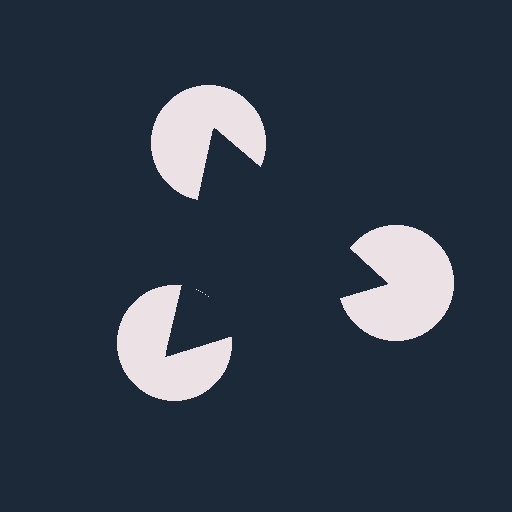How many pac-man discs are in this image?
There are 3 — one at each vertex of the illusory triangle.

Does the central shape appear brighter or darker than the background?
It typically appears slightly darker than the background, even though no actual brightness change is drawn.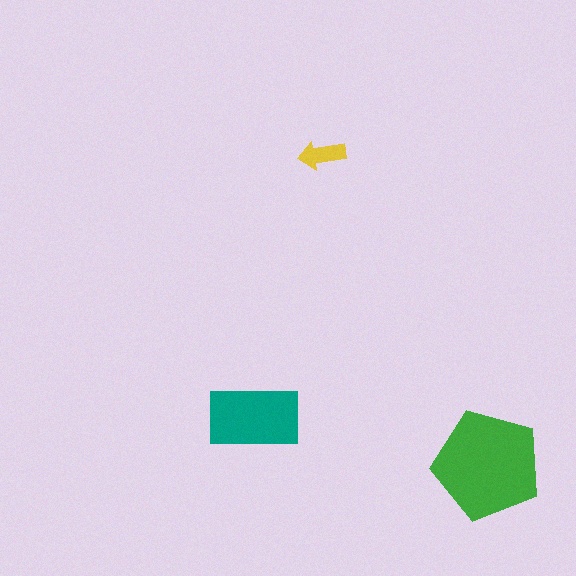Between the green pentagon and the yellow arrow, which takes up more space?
The green pentagon.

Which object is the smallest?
The yellow arrow.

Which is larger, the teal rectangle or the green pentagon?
The green pentagon.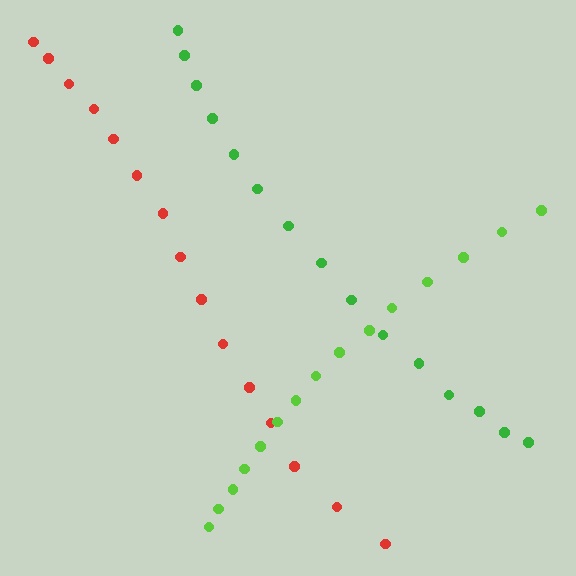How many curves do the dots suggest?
There are 3 distinct paths.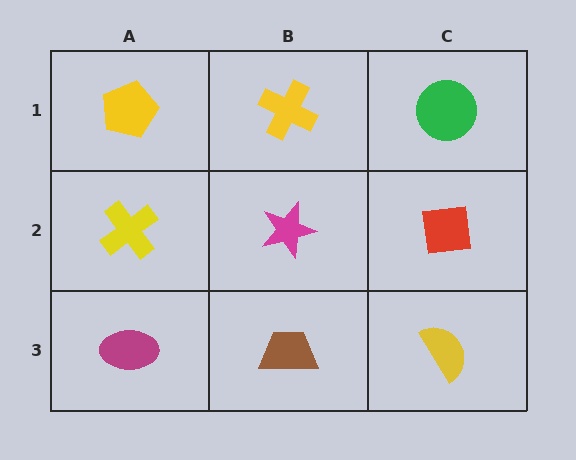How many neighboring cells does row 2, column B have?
4.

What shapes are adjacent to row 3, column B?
A magenta star (row 2, column B), a magenta ellipse (row 3, column A), a yellow semicircle (row 3, column C).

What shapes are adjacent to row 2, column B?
A yellow cross (row 1, column B), a brown trapezoid (row 3, column B), a yellow cross (row 2, column A), a red square (row 2, column C).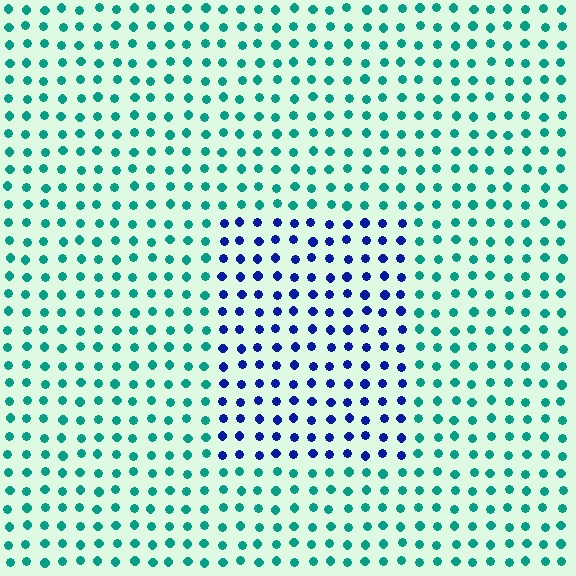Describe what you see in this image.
The image is filled with small teal elements in a uniform arrangement. A rectangle-shaped region is visible where the elements are tinted to a slightly different hue, forming a subtle color boundary.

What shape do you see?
I see a rectangle.